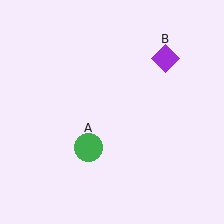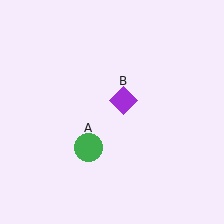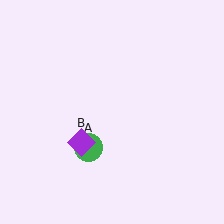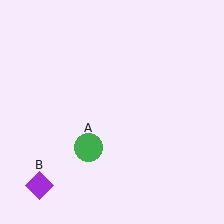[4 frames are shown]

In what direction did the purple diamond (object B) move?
The purple diamond (object B) moved down and to the left.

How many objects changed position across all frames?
1 object changed position: purple diamond (object B).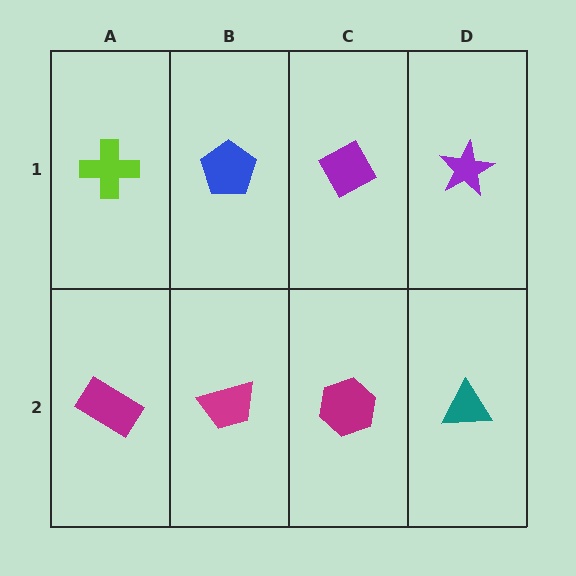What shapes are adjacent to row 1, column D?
A teal triangle (row 2, column D), a purple diamond (row 1, column C).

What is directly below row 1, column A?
A magenta rectangle.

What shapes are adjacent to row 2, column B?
A blue pentagon (row 1, column B), a magenta rectangle (row 2, column A), a magenta hexagon (row 2, column C).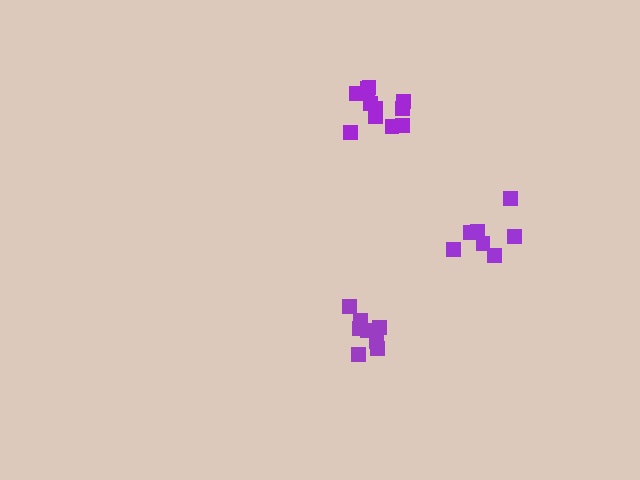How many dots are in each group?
Group 1: 11 dots, Group 2: 7 dots, Group 3: 8 dots (26 total).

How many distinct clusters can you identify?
There are 3 distinct clusters.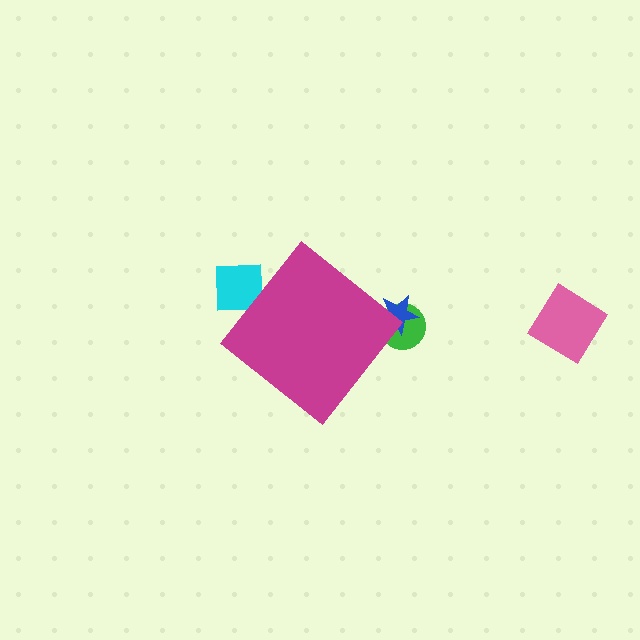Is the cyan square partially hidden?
Yes, the cyan square is partially hidden behind the magenta diamond.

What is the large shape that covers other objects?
A magenta diamond.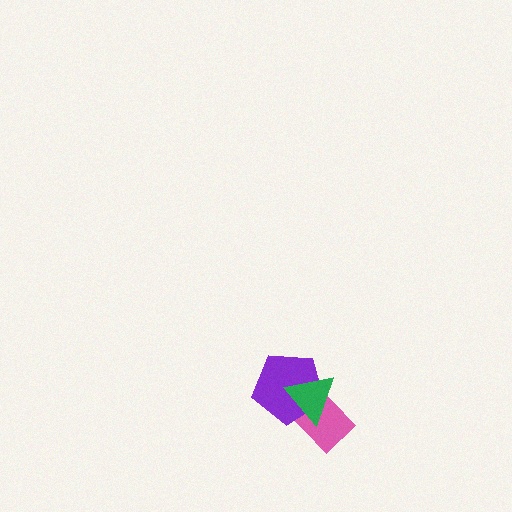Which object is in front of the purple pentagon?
The green triangle is in front of the purple pentagon.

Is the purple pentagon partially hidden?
Yes, it is partially covered by another shape.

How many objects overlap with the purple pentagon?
2 objects overlap with the purple pentagon.